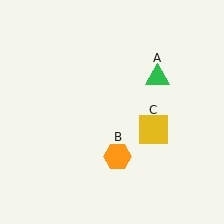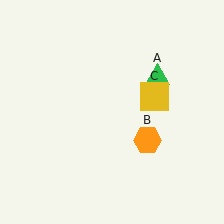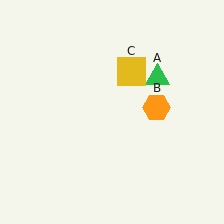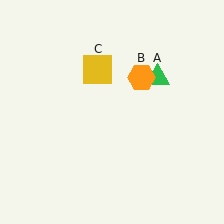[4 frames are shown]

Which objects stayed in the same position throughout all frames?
Green triangle (object A) remained stationary.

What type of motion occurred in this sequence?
The orange hexagon (object B), yellow square (object C) rotated counterclockwise around the center of the scene.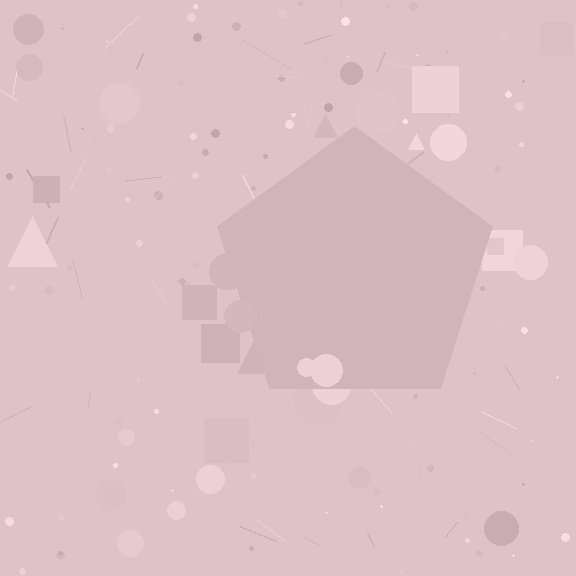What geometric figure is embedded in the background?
A pentagon is embedded in the background.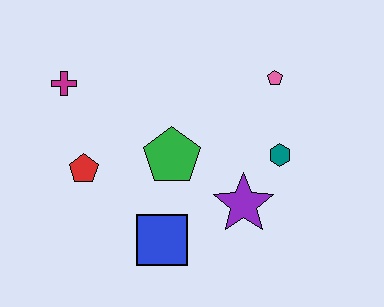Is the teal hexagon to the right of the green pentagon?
Yes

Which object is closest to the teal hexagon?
The purple star is closest to the teal hexagon.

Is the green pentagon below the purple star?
No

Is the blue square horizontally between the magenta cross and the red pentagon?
No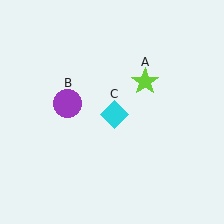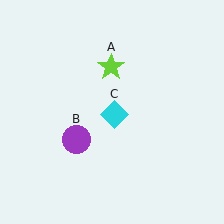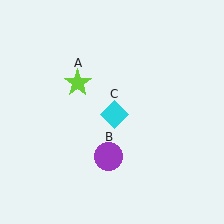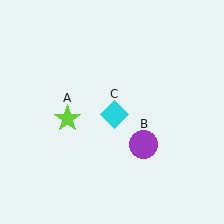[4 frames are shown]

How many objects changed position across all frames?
2 objects changed position: lime star (object A), purple circle (object B).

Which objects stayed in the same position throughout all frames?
Cyan diamond (object C) remained stationary.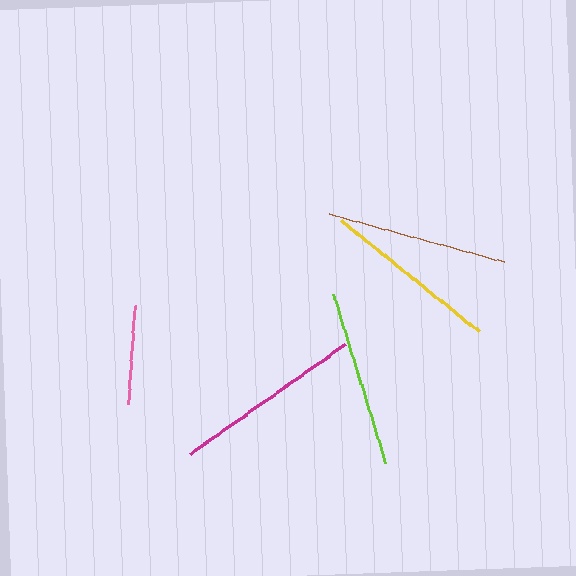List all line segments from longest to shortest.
From longest to shortest: magenta, brown, yellow, lime, pink.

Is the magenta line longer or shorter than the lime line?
The magenta line is longer than the lime line.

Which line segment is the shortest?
The pink line is the shortest at approximately 98 pixels.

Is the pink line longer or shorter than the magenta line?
The magenta line is longer than the pink line.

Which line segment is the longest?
The magenta line is the longest at approximately 190 pixels.